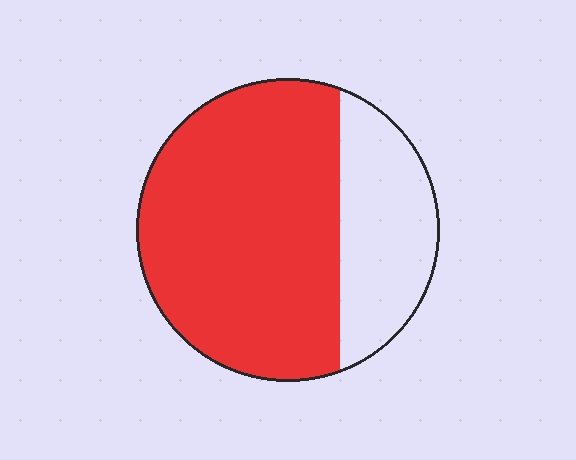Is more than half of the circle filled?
Yes.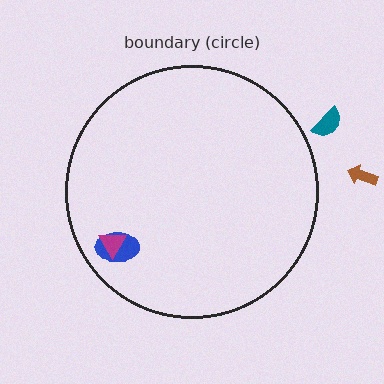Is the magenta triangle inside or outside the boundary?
Inside.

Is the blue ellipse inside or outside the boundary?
Inside.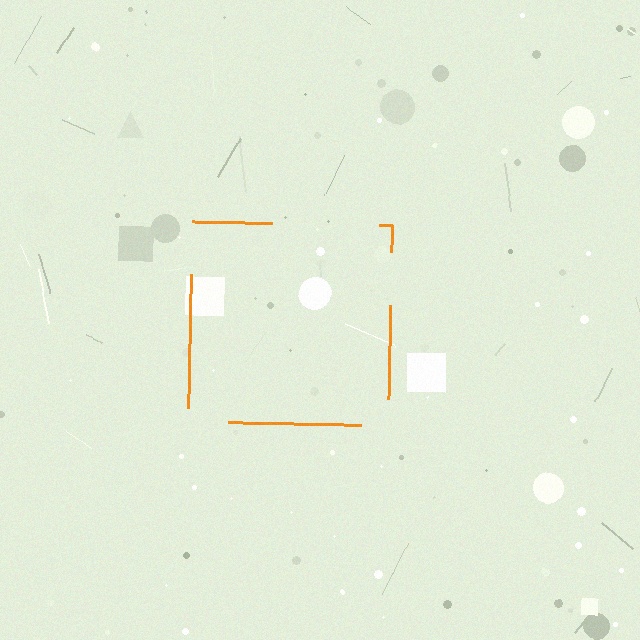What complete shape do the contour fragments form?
The contour fragments form a square.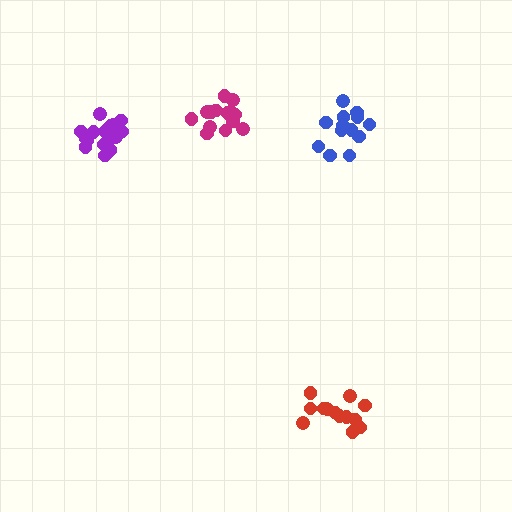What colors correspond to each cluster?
The clusters are colored: red, magenta, blue, purple.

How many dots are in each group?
Group 1: 13 dots, Group 2: 14 dots, Group 3: 13 dots, Group 4: 17 dots (57 total).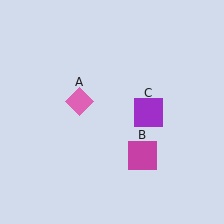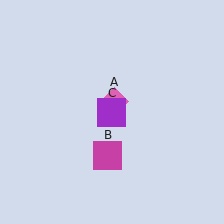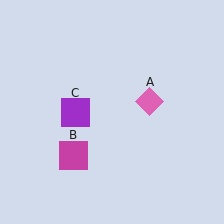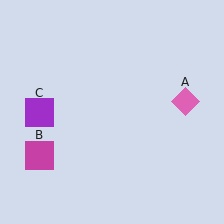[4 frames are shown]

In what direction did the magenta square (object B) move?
The magenta square (object B) moved left.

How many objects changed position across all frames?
3 objects changed position: pink diamond (object A), magenta square (object B), purple square (object C).